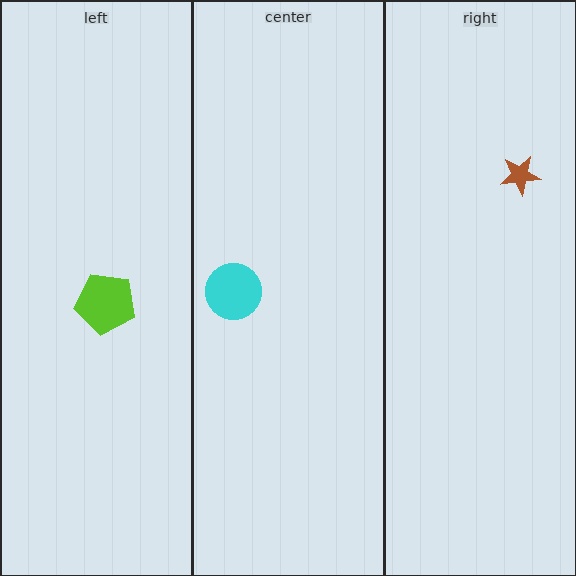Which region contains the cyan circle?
The center region.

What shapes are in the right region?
The brown star.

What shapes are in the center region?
The cyan circle.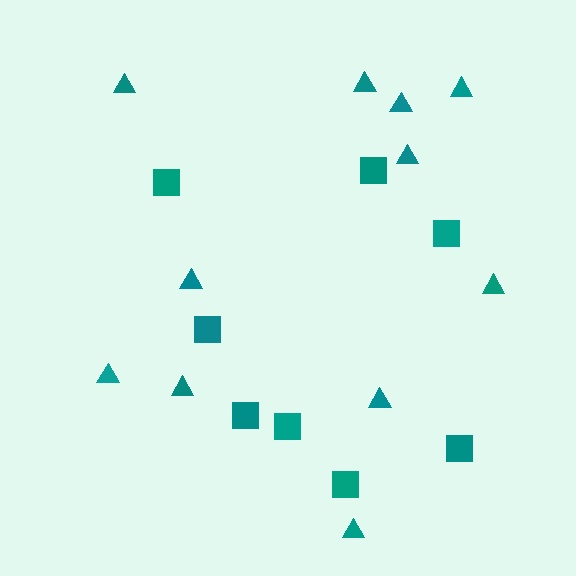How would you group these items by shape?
There are 2 groups: one group of triangles (11) and one group of squares (8).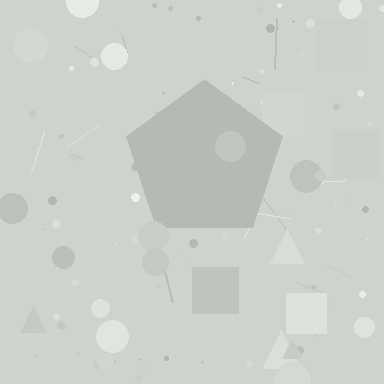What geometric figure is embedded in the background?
A pentagon is embedded in the background.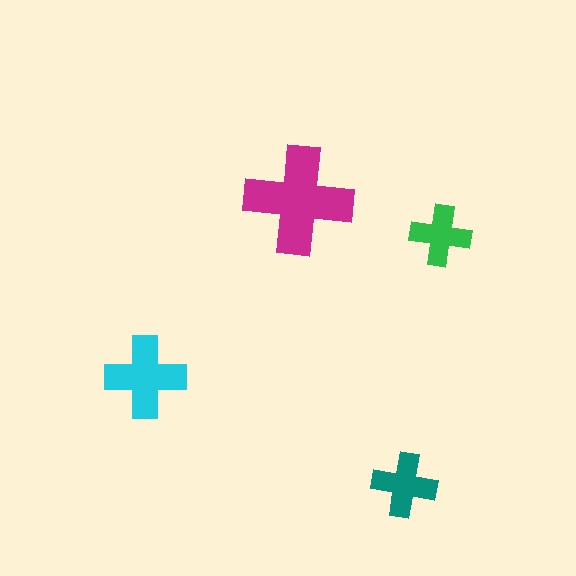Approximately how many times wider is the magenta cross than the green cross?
About 2 times wider.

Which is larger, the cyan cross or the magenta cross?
The magenta one.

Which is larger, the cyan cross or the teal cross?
The cyan one.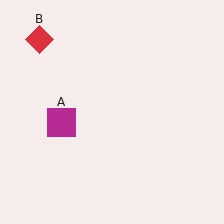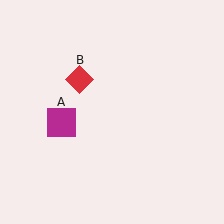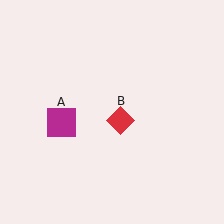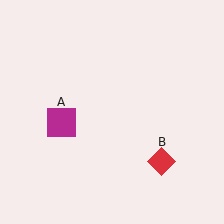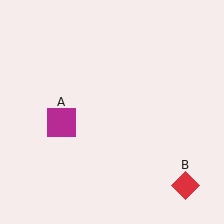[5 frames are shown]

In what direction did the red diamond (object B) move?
The red diamond (object B) moved down and to the right.